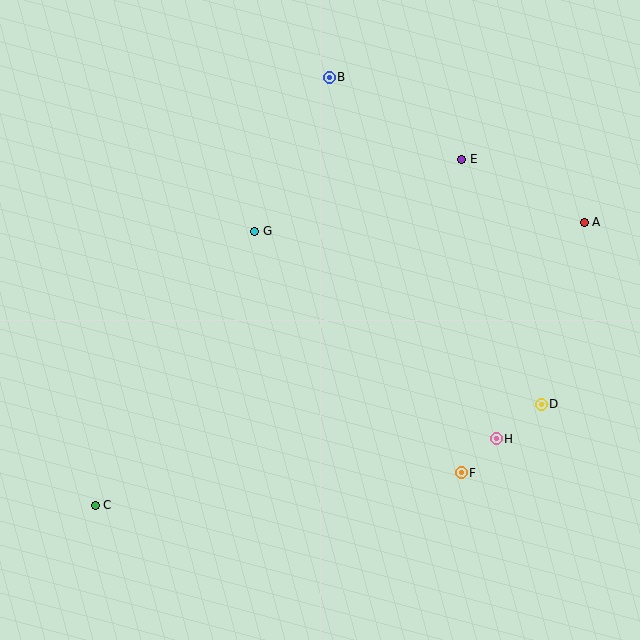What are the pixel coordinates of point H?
Point H is at (496, 439).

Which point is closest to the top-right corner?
Point A is closest to the top-right corner.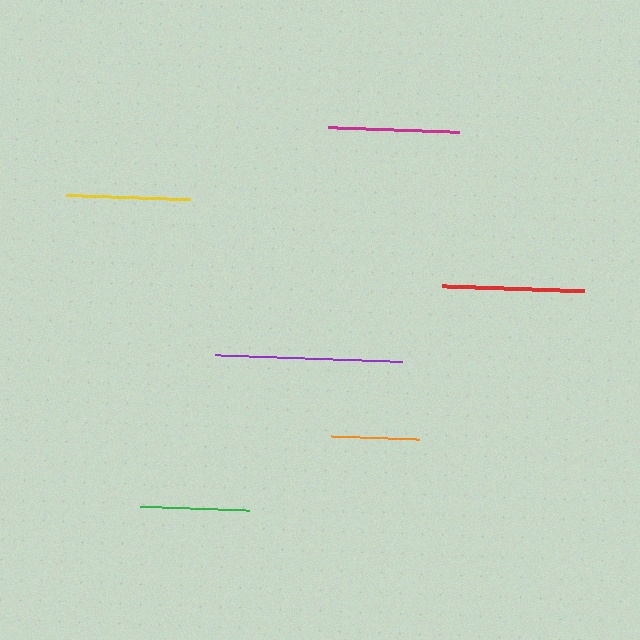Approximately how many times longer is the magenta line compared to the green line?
The magenta line is approximately 1.2 times the length of the green line.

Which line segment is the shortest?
The orange line is the shortest at approximately 88 pixels.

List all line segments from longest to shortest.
From longest to shortest: purple, red, magenta, yellow, green, orange.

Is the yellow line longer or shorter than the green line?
The yellow line is longer than the green line.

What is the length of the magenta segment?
The magenta segment is approximately 131 pixels long.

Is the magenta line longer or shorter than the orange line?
The magenta line is longer than the orange line.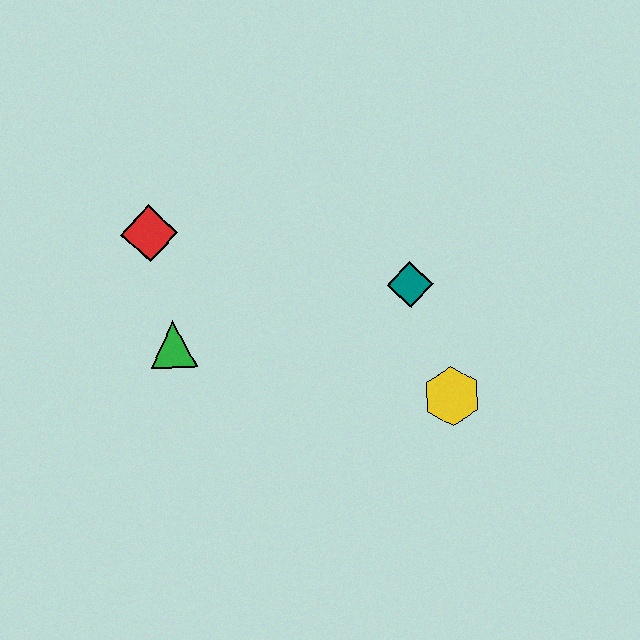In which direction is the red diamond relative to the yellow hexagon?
The red diamond is to the left of the yellow hexagon.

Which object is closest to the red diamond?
The green triangle is closest to the red diamond.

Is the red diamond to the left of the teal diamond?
Yes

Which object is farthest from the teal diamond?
The red diamond is farthest from the teal diamond.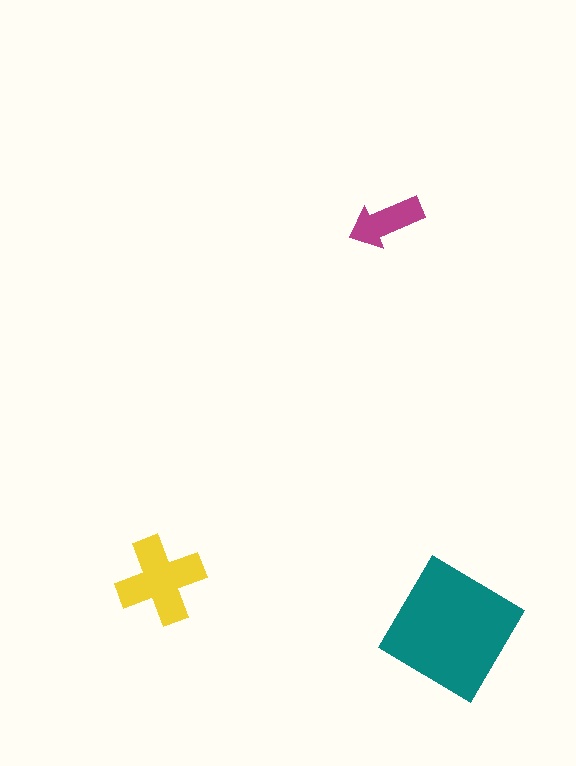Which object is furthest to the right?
The teal diamond is rightmost.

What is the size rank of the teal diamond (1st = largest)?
1st.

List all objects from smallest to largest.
The magenta arrow, the yellow cross, the teal diamond.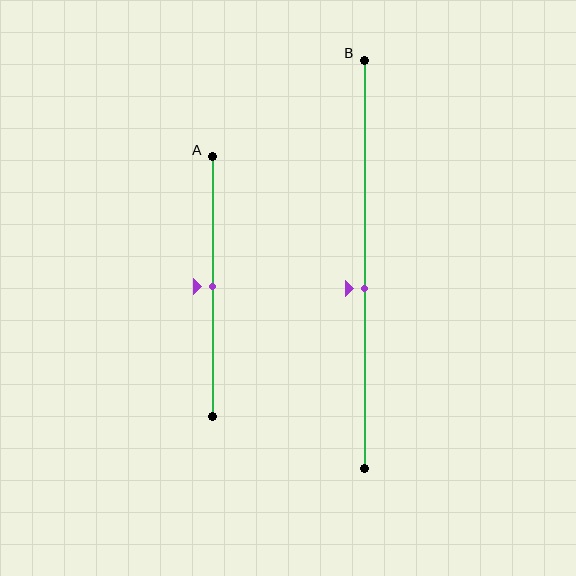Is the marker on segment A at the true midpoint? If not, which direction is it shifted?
Yes, the marker on segment A is at the true midpoint.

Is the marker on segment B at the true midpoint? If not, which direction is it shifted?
No, the marker on segment B is shifted downward by about 6% of the segment length.